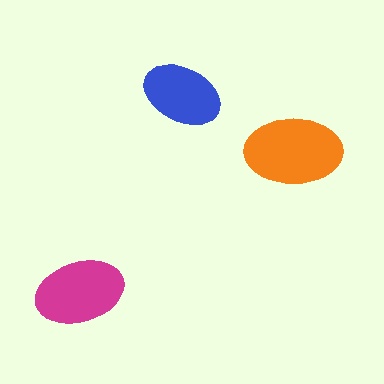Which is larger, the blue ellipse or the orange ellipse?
The orange one.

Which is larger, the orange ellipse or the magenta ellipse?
The orange one.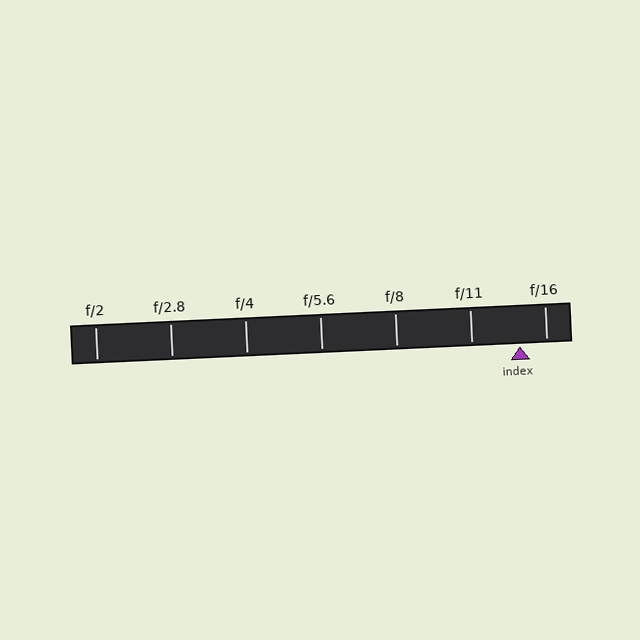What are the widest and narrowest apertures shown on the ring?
The widest aperture shown is f/2 and the narrowest is f/16.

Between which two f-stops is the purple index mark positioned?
The index mark is between f/11 and f/16.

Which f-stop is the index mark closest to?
The index mark is closest to f/16.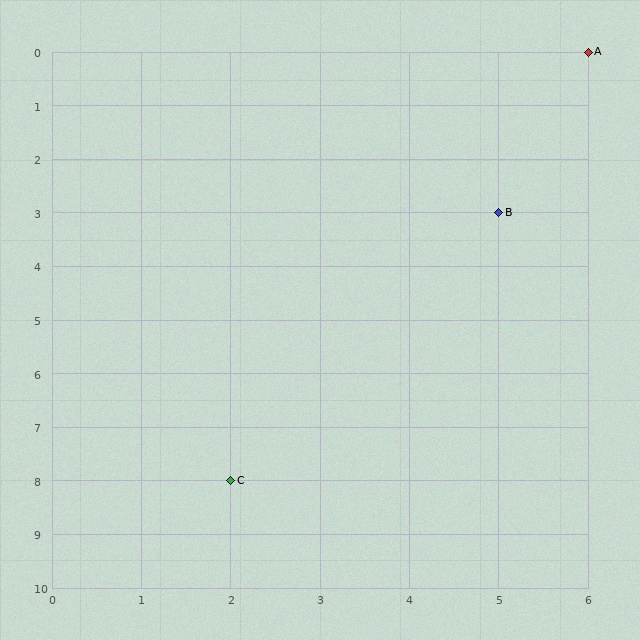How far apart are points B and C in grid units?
Points B and C are 3 columns and 5 rows apart (about 5.8 grid units diagonally).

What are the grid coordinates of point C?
Point C is at grid coordinates (2, 8).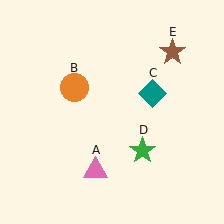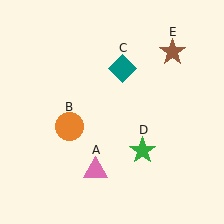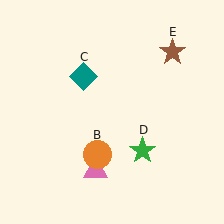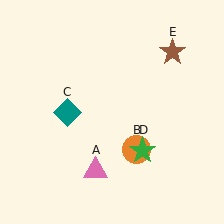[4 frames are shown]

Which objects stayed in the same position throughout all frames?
Pink triangle (object A) and green star (object D) and brown star (object E) remained stationary.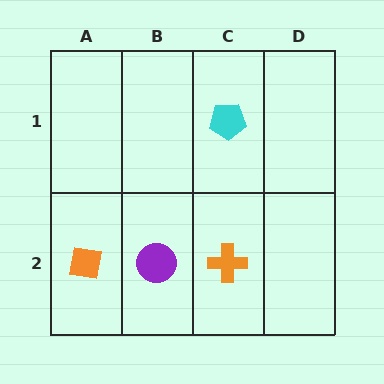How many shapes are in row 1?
1 shape.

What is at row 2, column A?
An orange square.